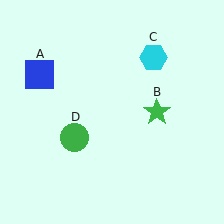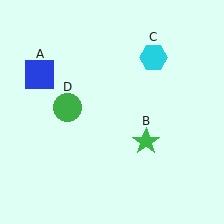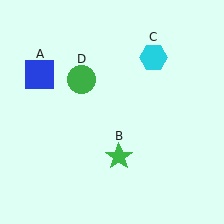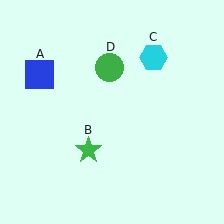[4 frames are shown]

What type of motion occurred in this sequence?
The green star (object B), green circle (object D) rotated clockwise around the center of the scene.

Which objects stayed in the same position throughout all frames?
Blue square (object A) and cyan hexagon (object C) remained stationary.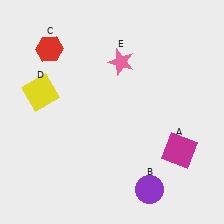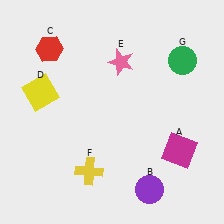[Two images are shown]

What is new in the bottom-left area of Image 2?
A yellow cross (F) was added in the bottom-left area of Image 2.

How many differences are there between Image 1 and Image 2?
There are 2 differences between the two images.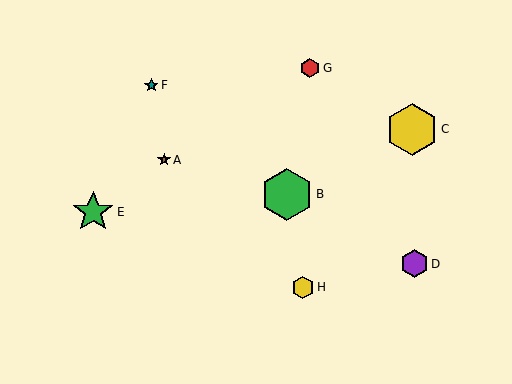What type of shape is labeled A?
Shape A is a brown star.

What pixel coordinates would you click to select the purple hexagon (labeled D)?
Click at (414, 264) to select the purple hexagon D.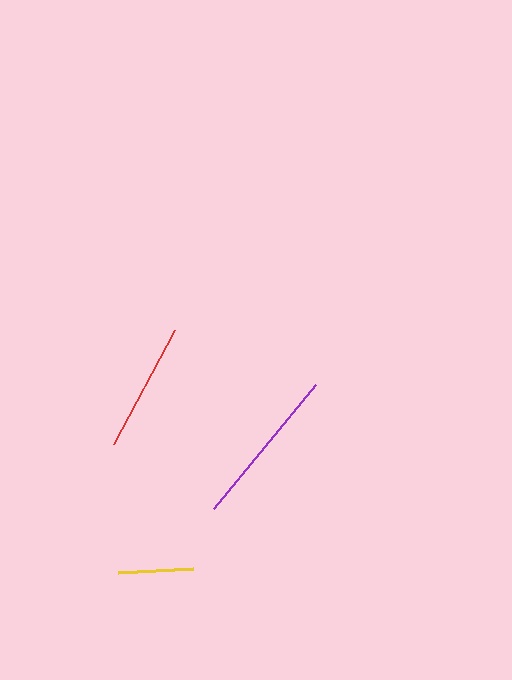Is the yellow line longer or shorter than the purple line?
The purple line is longer than the yellow line.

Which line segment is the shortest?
The yellow line is the shortest at approximately 75 pixels.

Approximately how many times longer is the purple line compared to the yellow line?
The purple line is approximately 2.1 times the length of the yellow line.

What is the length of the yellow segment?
The yellow segment is approximately 75 pixels long.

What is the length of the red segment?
The red segment is approximately 129 pixels long.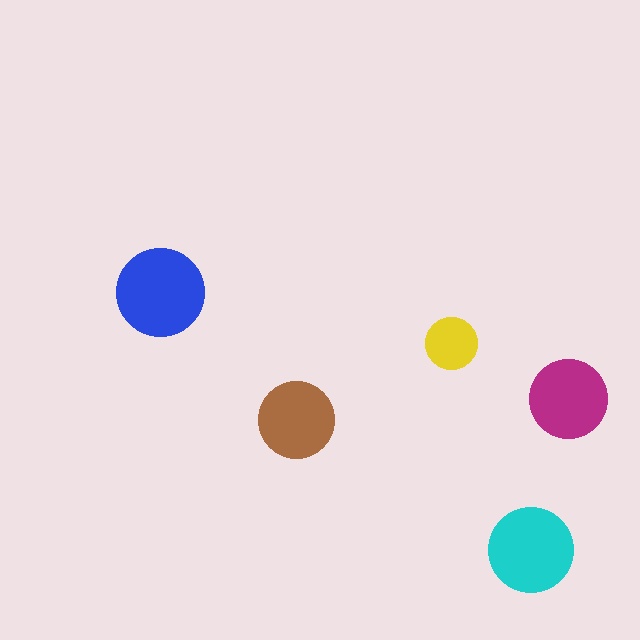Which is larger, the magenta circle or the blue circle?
The blue one.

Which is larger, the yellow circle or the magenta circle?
The magenta one.